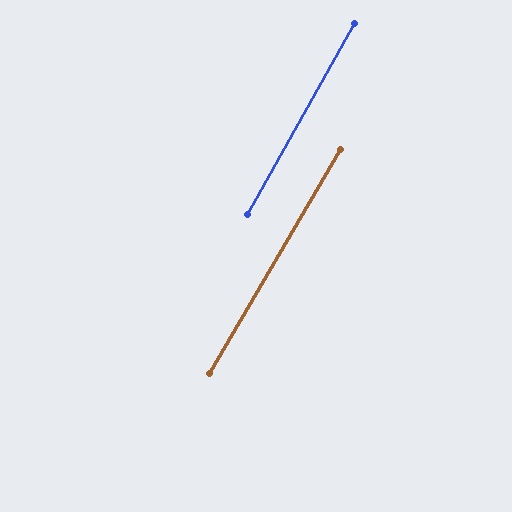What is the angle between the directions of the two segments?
Approximately 1 degree.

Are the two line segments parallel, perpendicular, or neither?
Parallel — their directions differ by only 1.2°.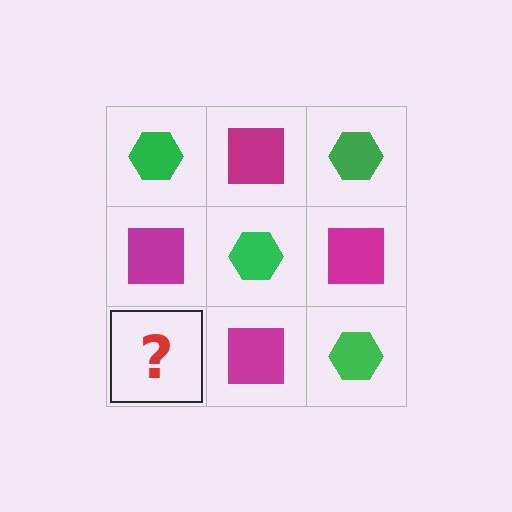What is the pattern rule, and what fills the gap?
The rule is that it alternates green hexagon and magenta square in a checkerboard pattern. The gap should be filled with a green hexagon.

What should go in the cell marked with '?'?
The missing cell should contain a green hexagon.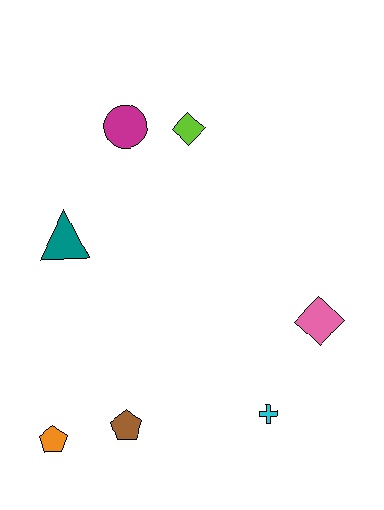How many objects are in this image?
There are 7 objects.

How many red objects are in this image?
There are no red objects.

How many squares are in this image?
There are no squares.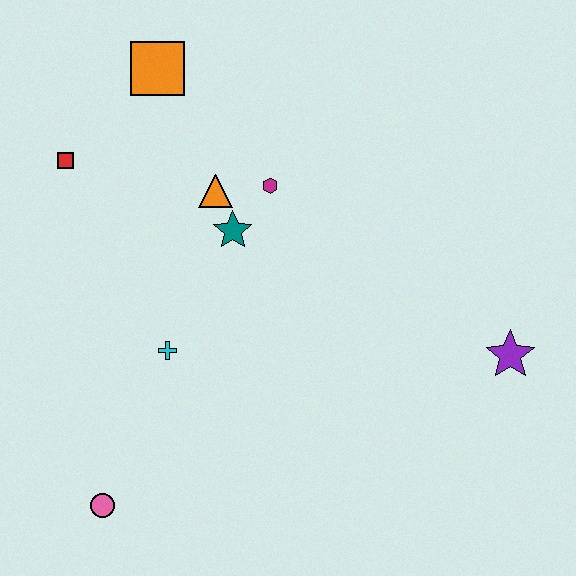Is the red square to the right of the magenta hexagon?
No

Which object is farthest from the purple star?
The red square is farthest from the purple star.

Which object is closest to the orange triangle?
The teal star is closest to the orange triangle.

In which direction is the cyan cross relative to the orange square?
The cyan cross is below the orange square.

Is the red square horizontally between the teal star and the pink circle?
No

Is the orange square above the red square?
Yes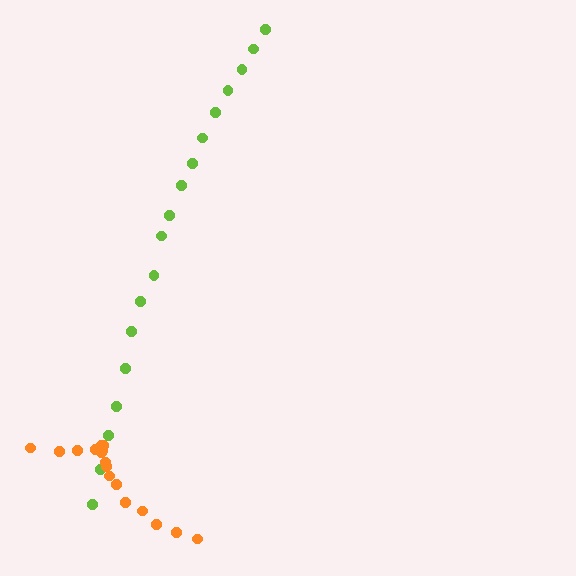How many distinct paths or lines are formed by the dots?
There are 2 distinct paths.